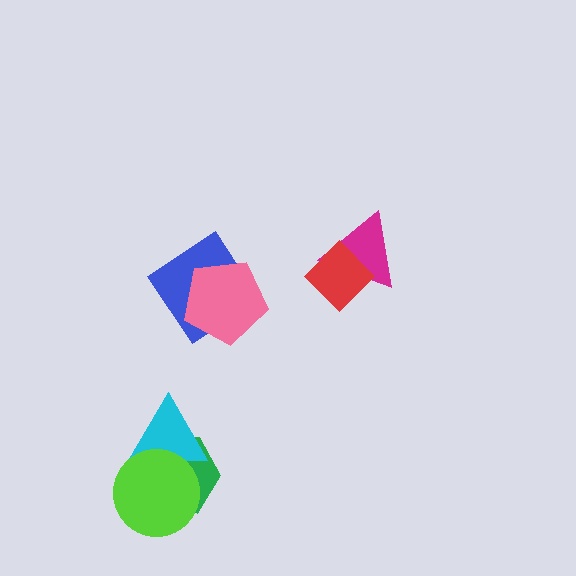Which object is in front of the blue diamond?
The pink pentagon is in front of the blue diamond.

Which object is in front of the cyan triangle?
The lime circle is in front of the cyan triangle.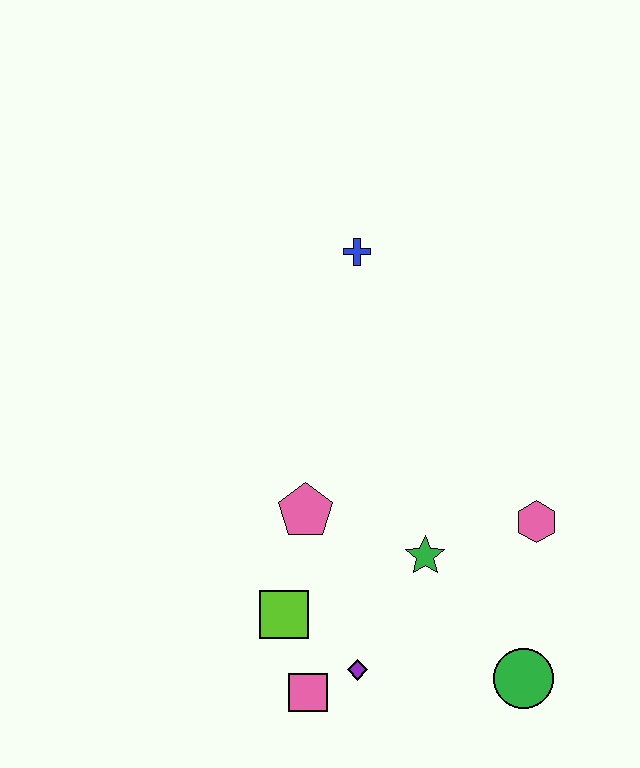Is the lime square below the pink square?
No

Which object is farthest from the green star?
The blue cross is farthest from the green star.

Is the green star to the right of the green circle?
No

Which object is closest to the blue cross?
The pink pentagon is closest to the blue cross.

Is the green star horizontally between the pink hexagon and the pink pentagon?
Yes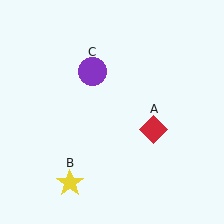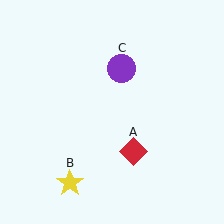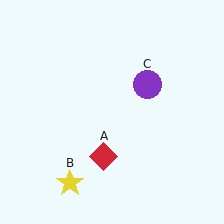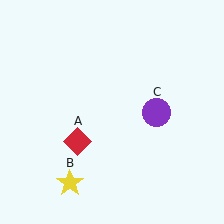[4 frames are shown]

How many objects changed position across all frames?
2 objects changed position: red diamond (object A), purple circle (object C).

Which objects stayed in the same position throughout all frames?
Yellow star (object B) remained stationary.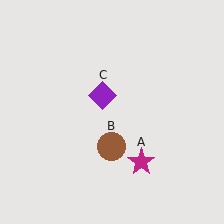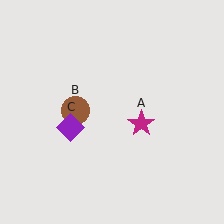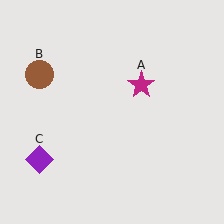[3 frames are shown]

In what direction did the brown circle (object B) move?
The brown circle (object B) moved up and to the left.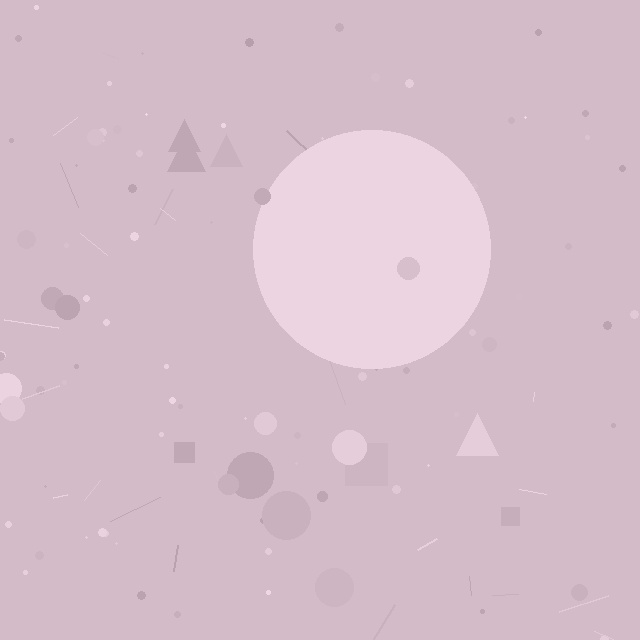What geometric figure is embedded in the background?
A circle is embedded in the background.